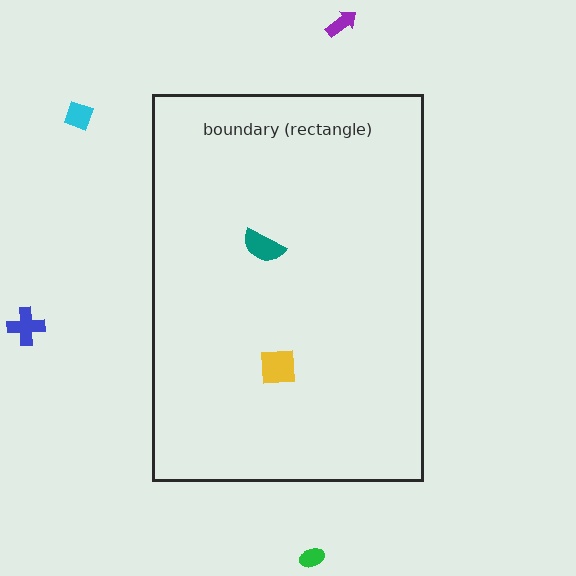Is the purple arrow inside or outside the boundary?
Outside.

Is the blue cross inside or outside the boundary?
Outside.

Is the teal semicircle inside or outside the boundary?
Inside.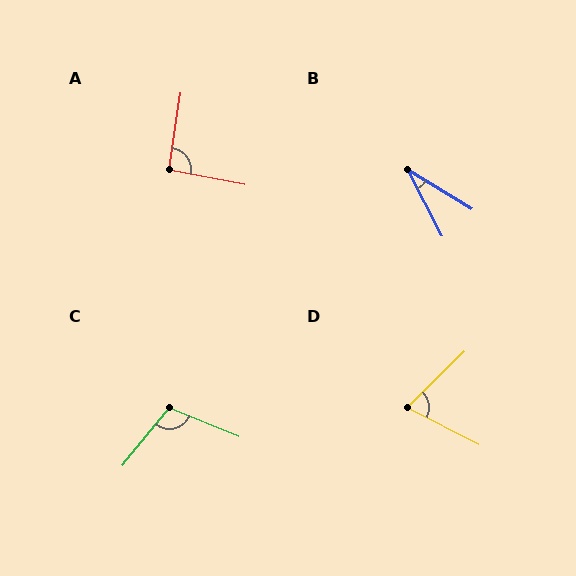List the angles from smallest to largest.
B (31°), D (71°), A (92°), C (107°).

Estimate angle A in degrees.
Approximately 92 degrees.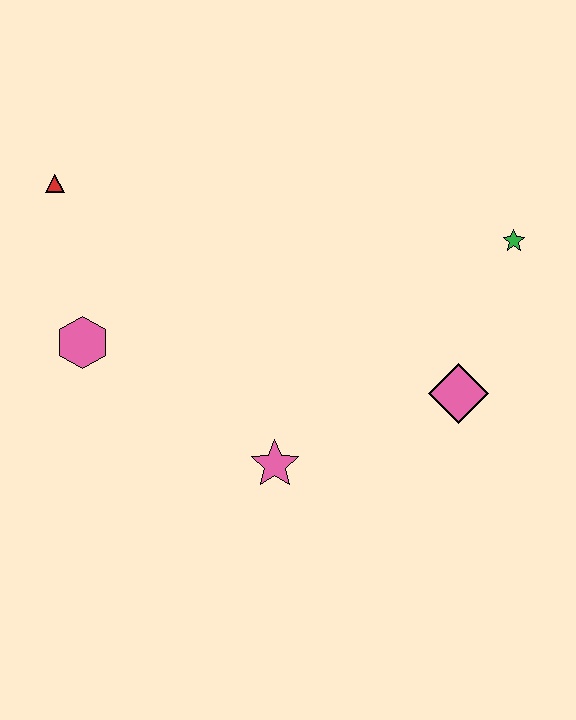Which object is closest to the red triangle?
The pink hexagon is closest to the red triangle.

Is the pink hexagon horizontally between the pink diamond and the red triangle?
Yes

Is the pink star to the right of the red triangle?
Yes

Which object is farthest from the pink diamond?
The red triangle is farthest from the pink diamond.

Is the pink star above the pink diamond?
No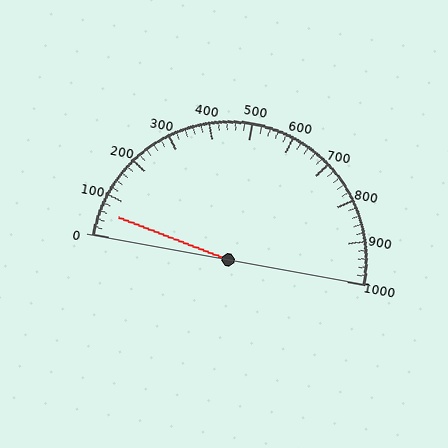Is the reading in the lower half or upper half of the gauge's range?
The reading is in the lower half of the range (0 to 1000).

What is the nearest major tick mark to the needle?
The nearest major tick mark is 100.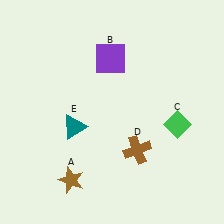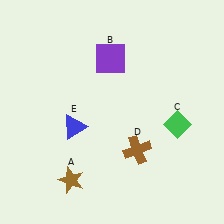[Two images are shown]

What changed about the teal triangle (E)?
In Image 1, E is teal. In Image 2, it changed to blue.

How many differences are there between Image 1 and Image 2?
There is 1 difference between the two images.